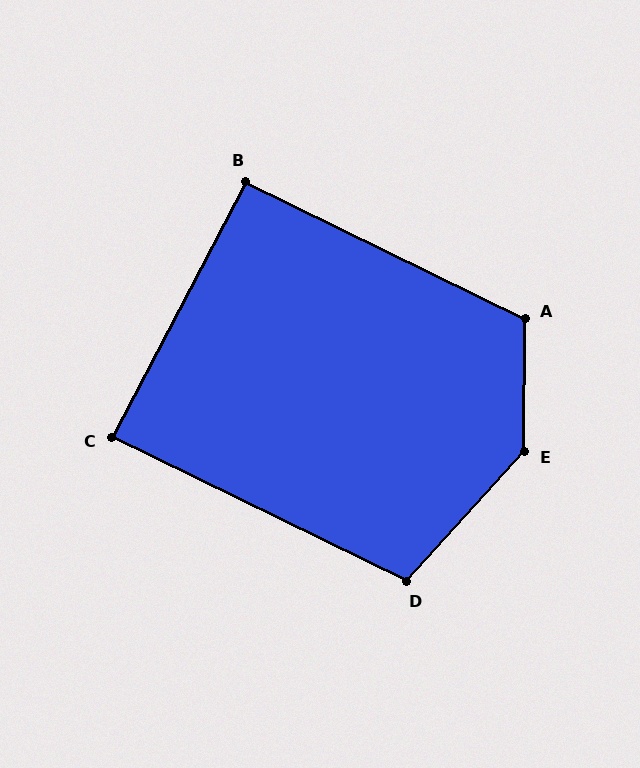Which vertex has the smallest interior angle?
C, at approximately 88 degrees.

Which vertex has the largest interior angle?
E, at approximately 138 degrees.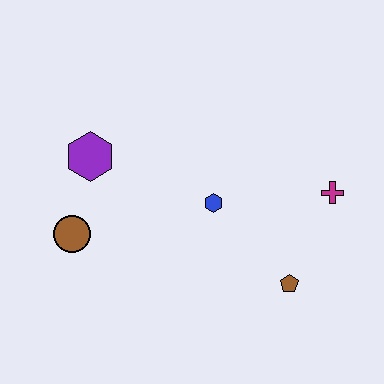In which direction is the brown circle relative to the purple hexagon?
The brown circle is below the purple hexagon.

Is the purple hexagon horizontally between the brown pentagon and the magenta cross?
No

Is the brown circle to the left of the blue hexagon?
Yes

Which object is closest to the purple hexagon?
The brown circle is closest to the purple hexagon.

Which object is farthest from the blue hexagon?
The brown circle is farthest from the blue hexagon.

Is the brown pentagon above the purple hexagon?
No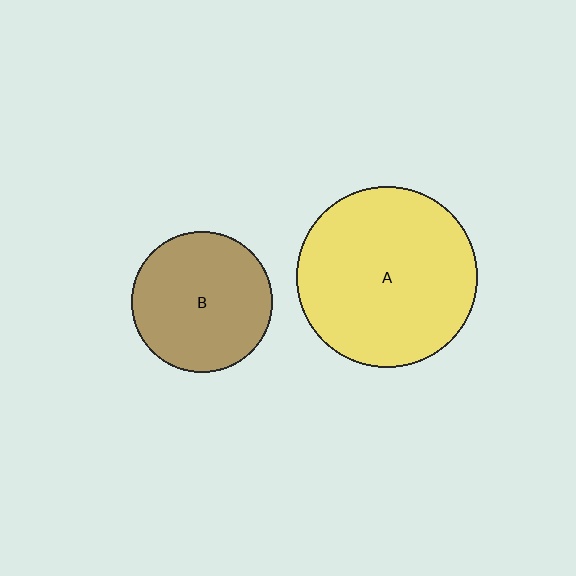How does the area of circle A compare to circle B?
Approximately 1.6 times.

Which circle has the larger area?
Circle A (yellow).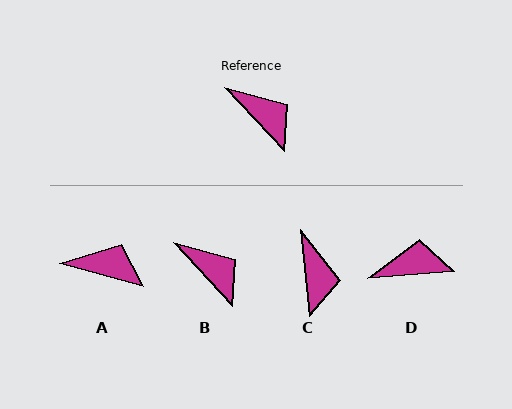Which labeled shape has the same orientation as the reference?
B.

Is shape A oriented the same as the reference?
No, it is off by about 32 degrees.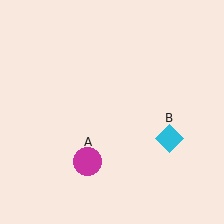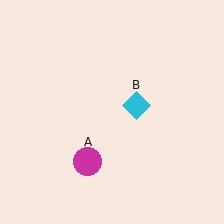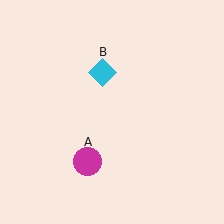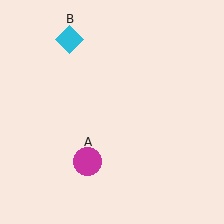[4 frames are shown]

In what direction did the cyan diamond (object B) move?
The cyan diamond (object B) moved up and to the left.